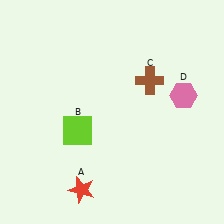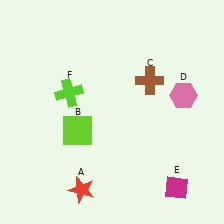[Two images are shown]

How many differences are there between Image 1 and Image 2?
There are 2 differences between the two images.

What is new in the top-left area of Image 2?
A lime cross (F) was added in the top-left area of Image 2.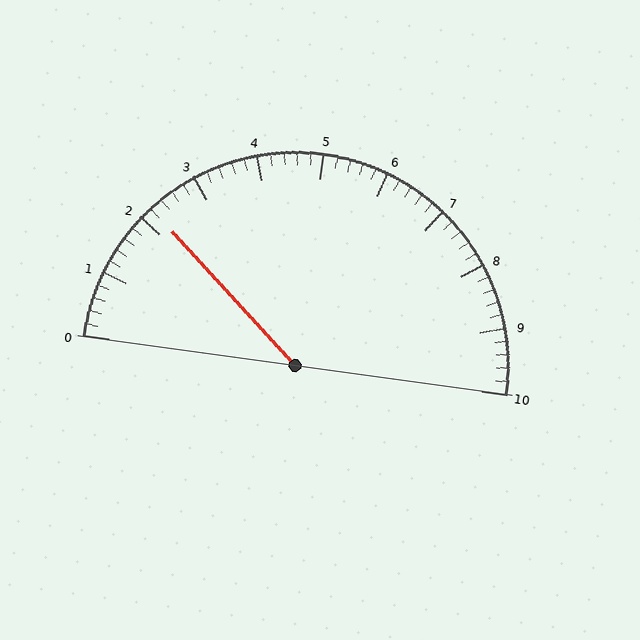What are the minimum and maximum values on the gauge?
The gauge ranges from 0 to 10.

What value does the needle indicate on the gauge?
The needle indicates approximately 2.2.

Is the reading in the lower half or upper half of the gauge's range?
The reading is in the lower half of the range (0 to 10).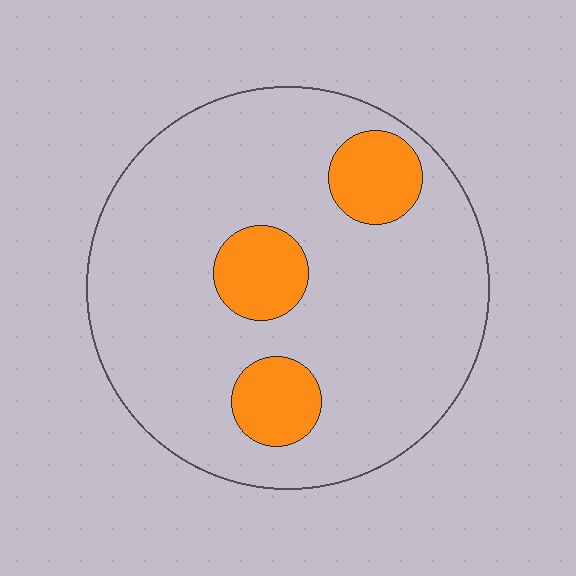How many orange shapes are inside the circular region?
3.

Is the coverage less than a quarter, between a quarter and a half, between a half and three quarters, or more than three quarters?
Less than a quarter.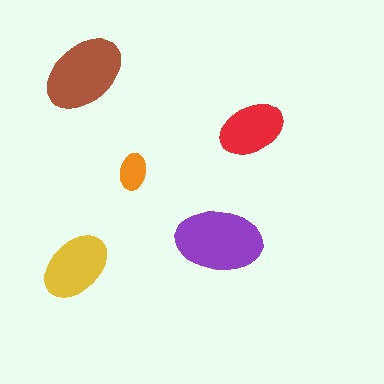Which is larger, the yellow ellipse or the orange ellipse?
The yellow one.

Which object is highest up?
The brown ellipse is topmost.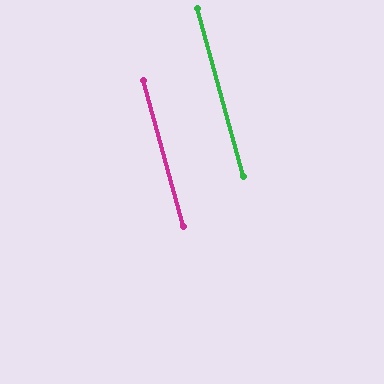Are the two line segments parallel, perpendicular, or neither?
Parallel — their directions differ by only 0.1°.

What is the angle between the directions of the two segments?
Approximately 0 degrees.